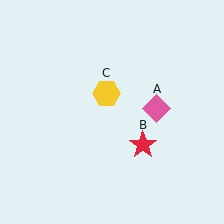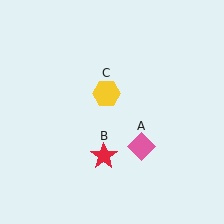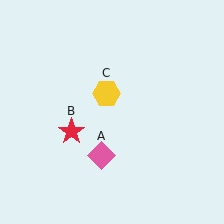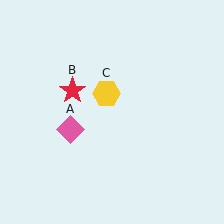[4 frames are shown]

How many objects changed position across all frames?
2 objects changed position: pink diamond (object A), red star (object B).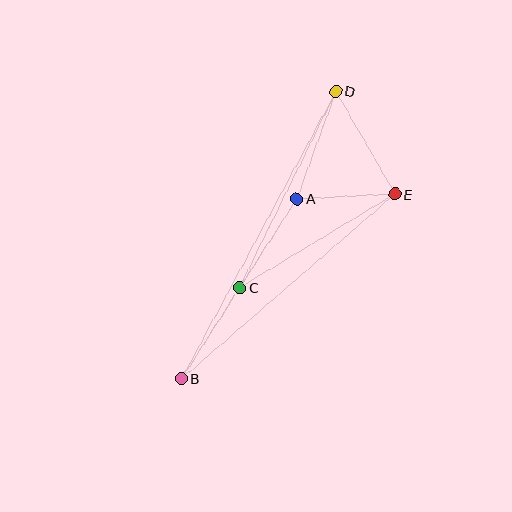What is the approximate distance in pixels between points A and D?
The distance between A and D is approximately 114 pixels.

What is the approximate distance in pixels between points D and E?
The distance between D and E is approximately 119 pixels.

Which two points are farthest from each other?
Points B and D are farthest from each other.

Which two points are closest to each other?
Points A and E are closest to each other.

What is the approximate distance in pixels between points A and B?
The distance between A and B is approximately 214 pixels.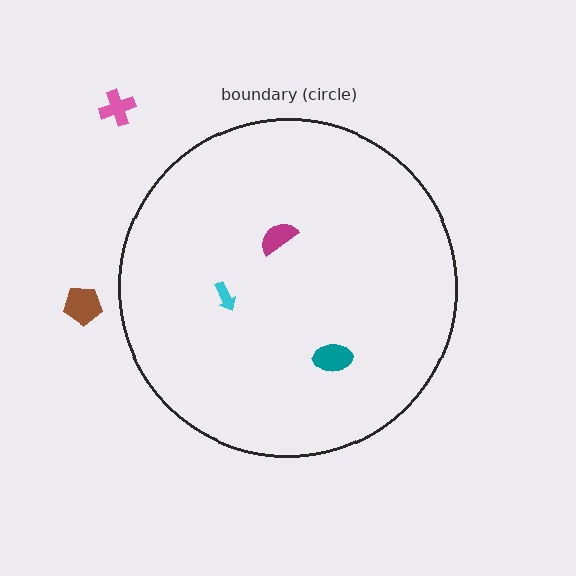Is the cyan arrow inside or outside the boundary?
Inside.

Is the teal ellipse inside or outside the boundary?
Inside.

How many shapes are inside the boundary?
3 inside, 2 outside.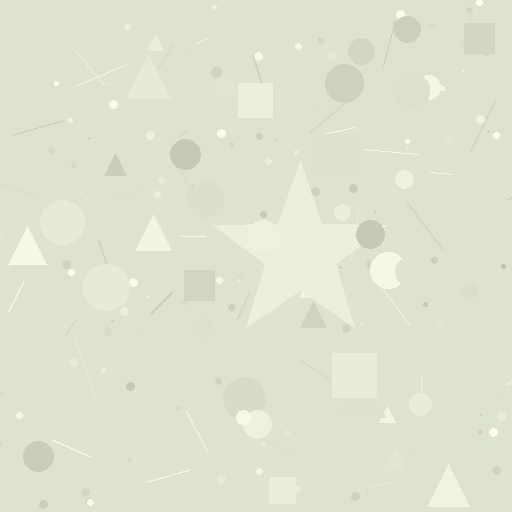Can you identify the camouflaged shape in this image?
The camouflaged shape is a star.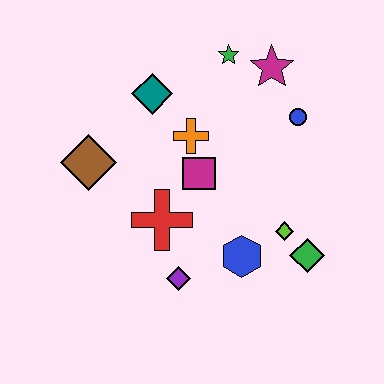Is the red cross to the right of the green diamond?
No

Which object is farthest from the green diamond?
The brown diamond is farthest from the green diamond.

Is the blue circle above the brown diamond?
Yes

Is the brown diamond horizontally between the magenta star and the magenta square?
No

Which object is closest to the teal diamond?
The orange cross is closest to the teal diamond.